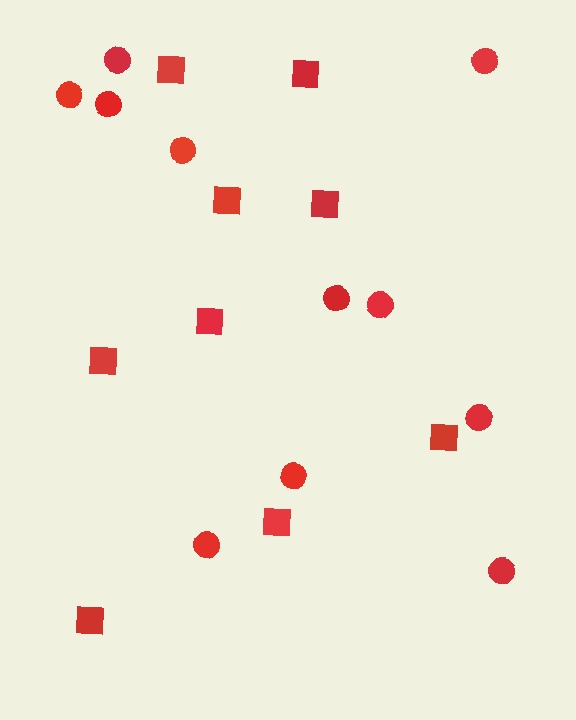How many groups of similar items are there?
There are 2 groups: one group of squares (9) and one group of circles (11).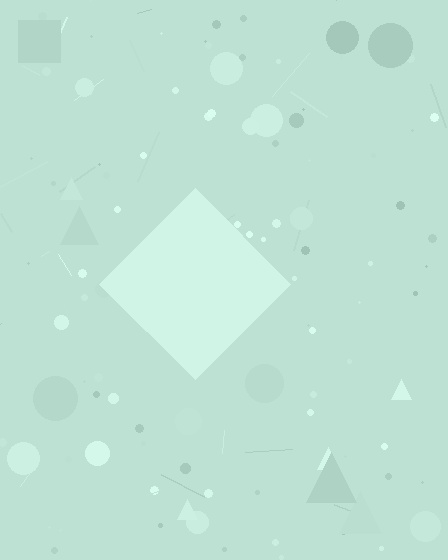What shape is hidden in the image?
A diamond is hidden in the image.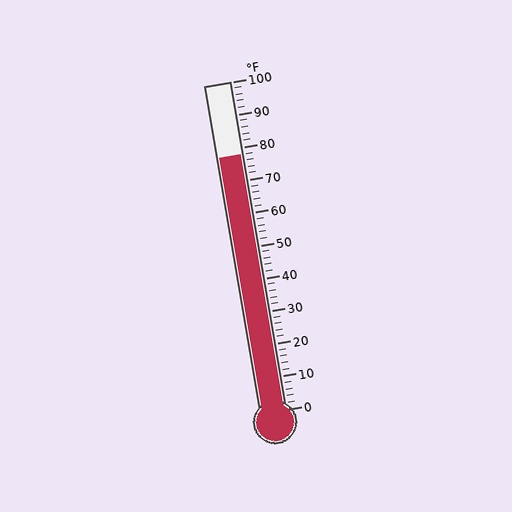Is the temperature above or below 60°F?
The temperature is above 60°F.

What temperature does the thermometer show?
The thermometer shows approximately 78°F.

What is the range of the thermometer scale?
The thermometer scale ranges from 0°F to 100°F.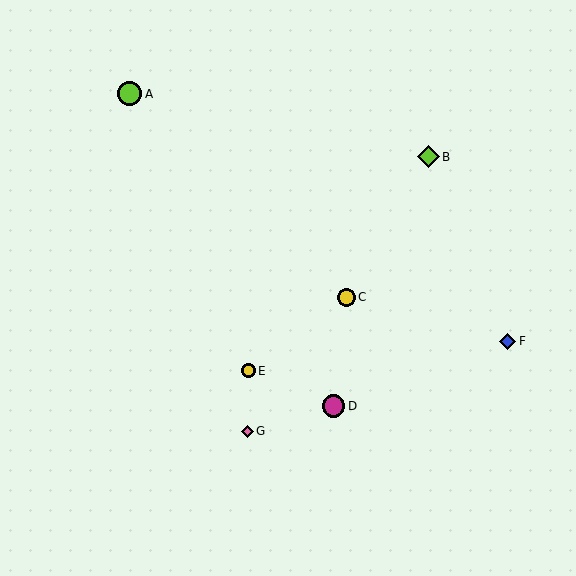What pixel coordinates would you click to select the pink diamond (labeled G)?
Click at (247, 431) to select the pink diamond G.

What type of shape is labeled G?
Shape G is a pink diamond.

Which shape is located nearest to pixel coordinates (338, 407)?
The magenta circle (labeled D) at (333, 406) is nearest to that location.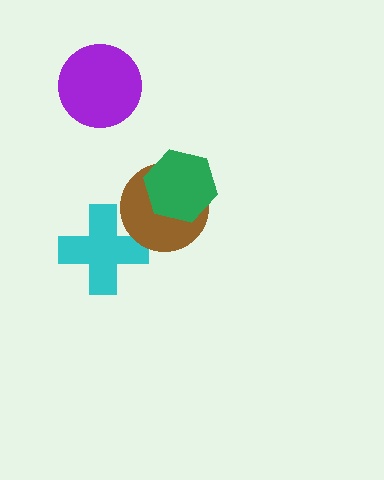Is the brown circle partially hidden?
Yes, it is partially covered by another shape.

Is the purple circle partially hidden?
No, no other shape covers it.